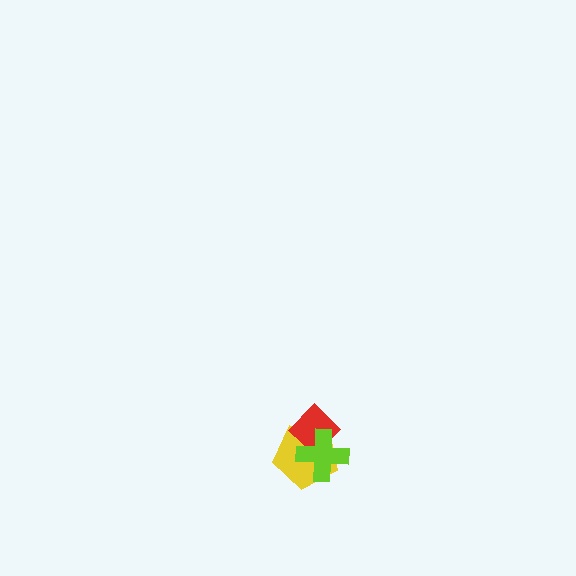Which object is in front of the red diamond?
The lime cross is in front of the red diamond.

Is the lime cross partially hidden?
No, no other shape covers it.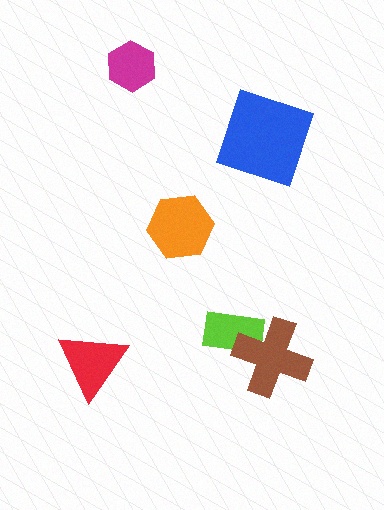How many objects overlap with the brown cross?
1 object overlaps with the brown cross.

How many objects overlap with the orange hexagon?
0 objects overlap with the orange hexagon.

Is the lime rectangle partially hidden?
Yes, it is partially covered by another shape.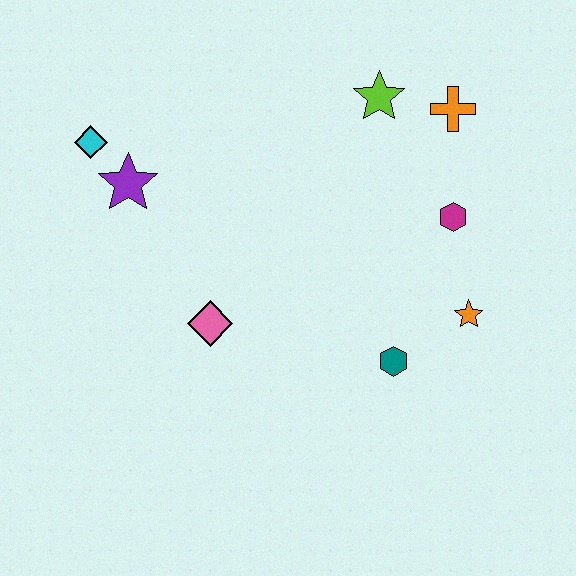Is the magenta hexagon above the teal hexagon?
Yes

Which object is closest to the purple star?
The cyan diamond is closest to the purple star.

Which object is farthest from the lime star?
The cyan diamond is farthest from the lime star.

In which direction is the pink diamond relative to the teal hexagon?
The pink diamond is to the left of the teal hexagon.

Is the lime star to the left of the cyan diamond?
No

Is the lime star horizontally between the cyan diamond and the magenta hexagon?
Yes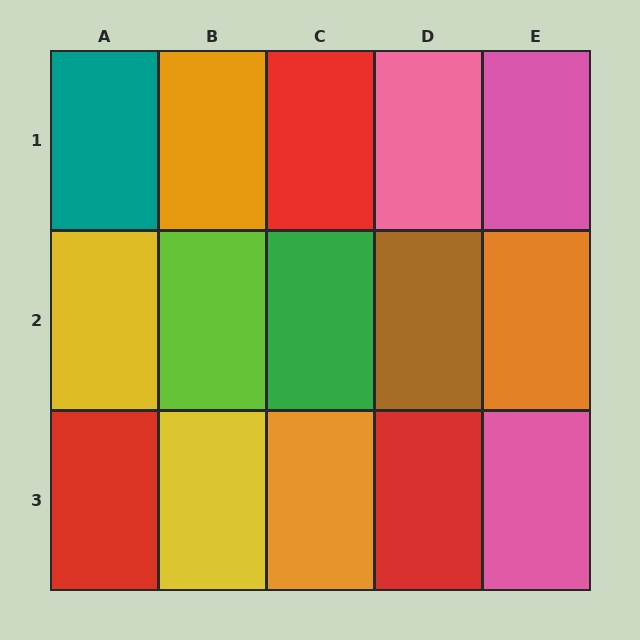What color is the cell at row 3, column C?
Orange.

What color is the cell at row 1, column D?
Pink.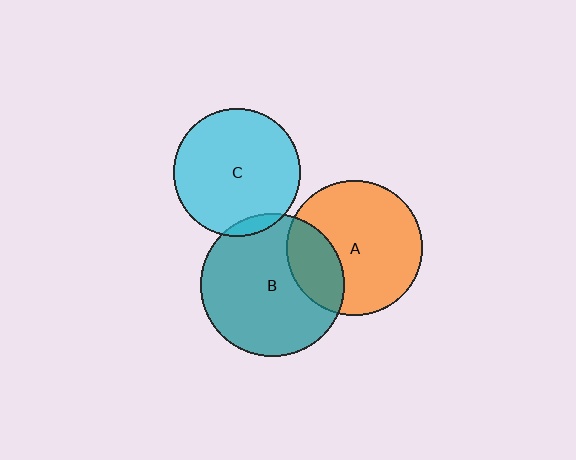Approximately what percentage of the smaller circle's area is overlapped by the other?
Approximately 5%.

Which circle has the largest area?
Circle B (teal).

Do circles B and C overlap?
Yes.